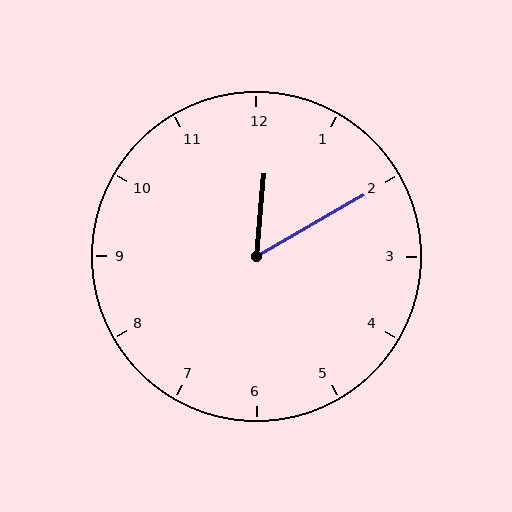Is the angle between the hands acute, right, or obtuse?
It is acute.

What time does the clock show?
12:10.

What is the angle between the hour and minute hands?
Approximately 55 degrees.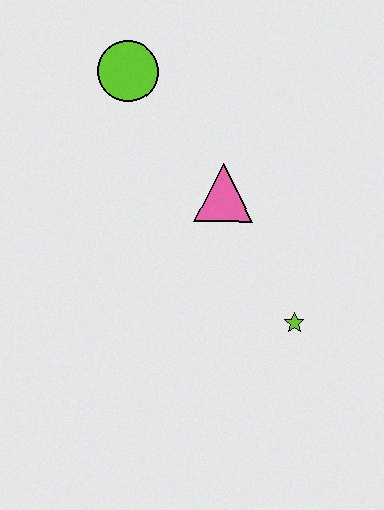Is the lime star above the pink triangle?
No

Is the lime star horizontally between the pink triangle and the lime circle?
No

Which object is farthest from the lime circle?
The lime star is farthest from the lime circle.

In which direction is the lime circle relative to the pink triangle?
The lime circle is above the pink triangle.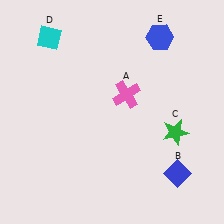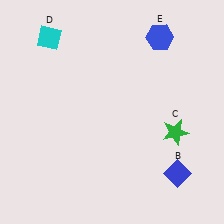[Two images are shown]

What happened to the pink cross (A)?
The pink cross (A) was removed in Image 2. It was in the top-right area of Image 1.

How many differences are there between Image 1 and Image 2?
There is 1 difference between the two images.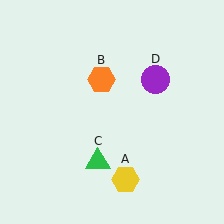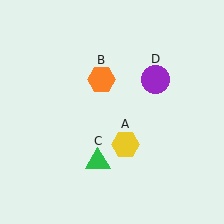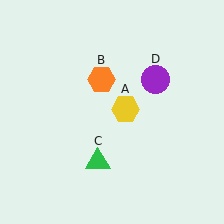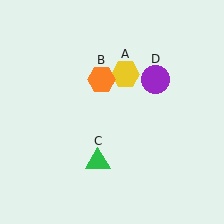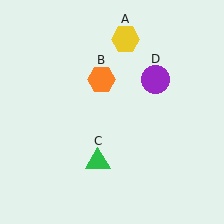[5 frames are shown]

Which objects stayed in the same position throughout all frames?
Orange hexagon (object B) and green triangle (object C) and purple circle (object D) remained stationary.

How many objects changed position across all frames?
1 object changed position: yellow hexagon (object A).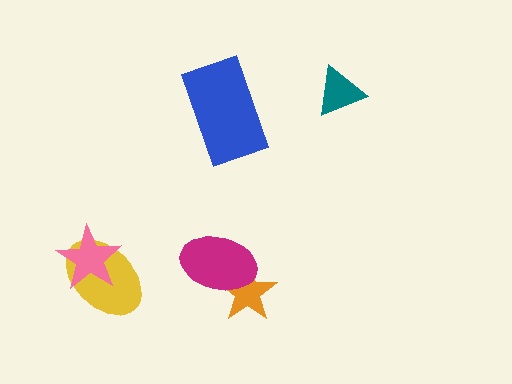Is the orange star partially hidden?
Yes, it is partially covered by another shape.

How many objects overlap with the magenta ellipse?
1 object overlaps with the magenta ellipse.